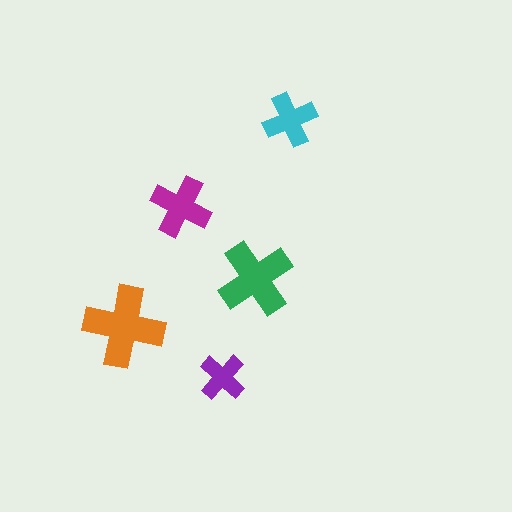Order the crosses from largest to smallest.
the orange one, the green one, the magenta one, the cyan one, the purple one.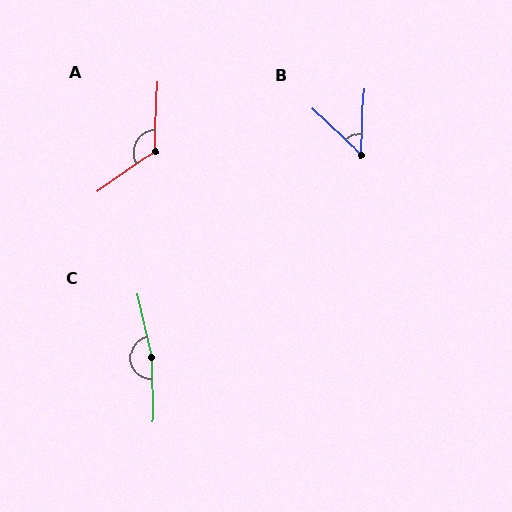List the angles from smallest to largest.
B (49°), A (126°), C (168°).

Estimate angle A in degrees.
Approximately 126 degrees.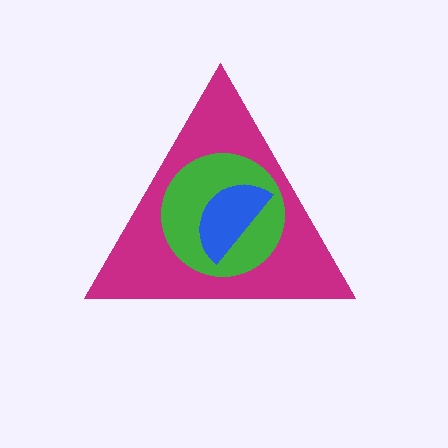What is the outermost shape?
The magenta triangle.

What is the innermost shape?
The blue semicircle.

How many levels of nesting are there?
3.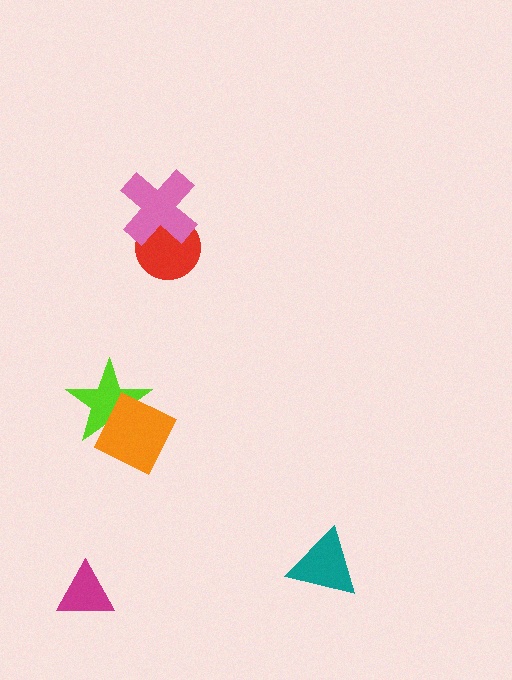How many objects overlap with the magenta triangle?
0 objects overlap with the magenta triangle.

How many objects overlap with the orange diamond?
1 object overlaps with the orange diamond.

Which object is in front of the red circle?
The pink cross is in front of the red circle.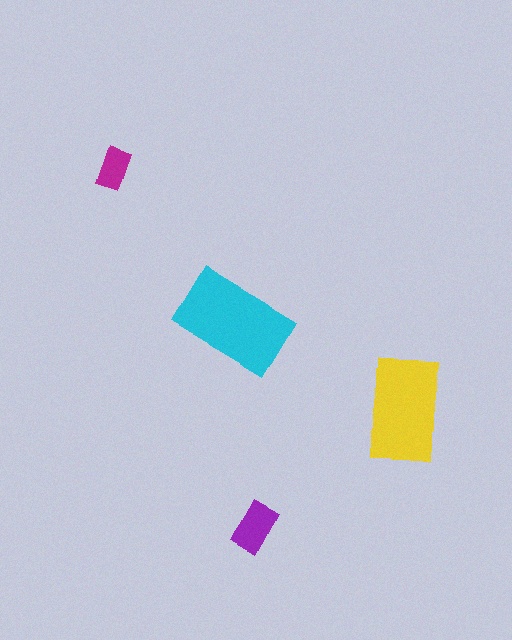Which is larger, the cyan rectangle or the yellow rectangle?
The cyan one.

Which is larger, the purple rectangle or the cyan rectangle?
The cyan one.